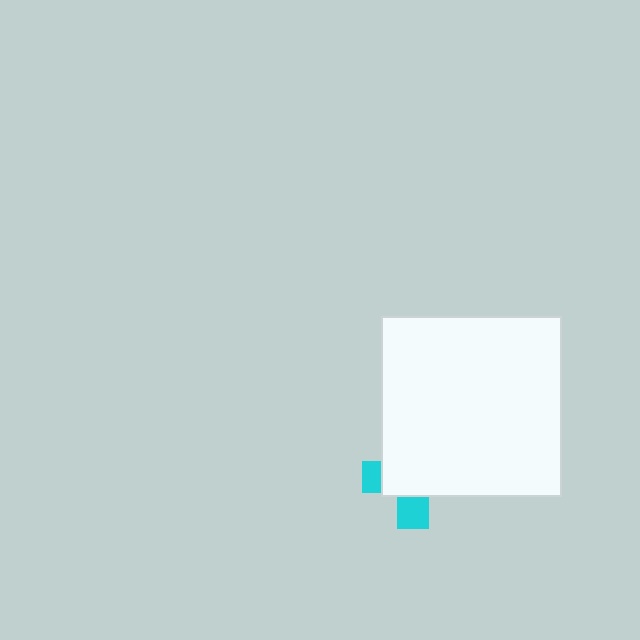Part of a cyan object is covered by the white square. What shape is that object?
It is a cross.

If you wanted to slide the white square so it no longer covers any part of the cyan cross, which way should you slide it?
Slide it toward the upper-right — that is the most direct way to separate the two shapes.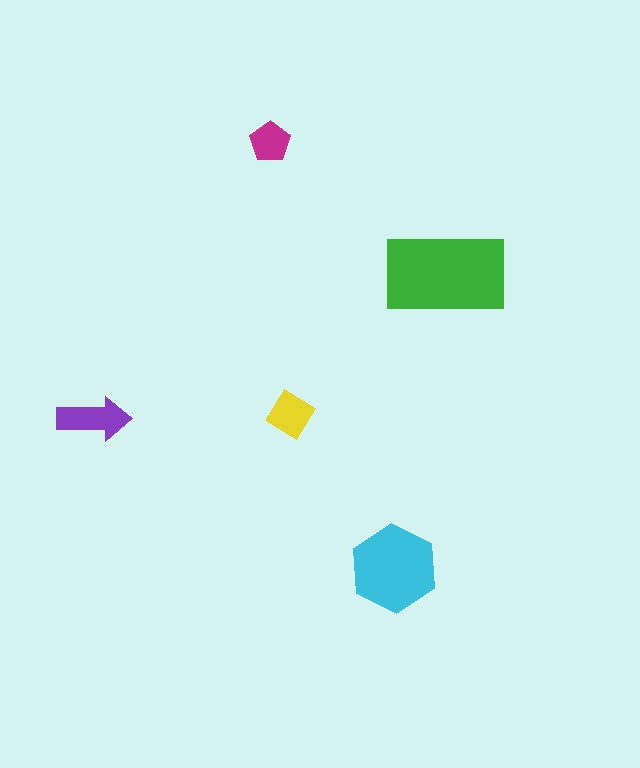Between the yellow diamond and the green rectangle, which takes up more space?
The green rectangle.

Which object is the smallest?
The magenta pentagon.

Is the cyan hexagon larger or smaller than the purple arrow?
Larger.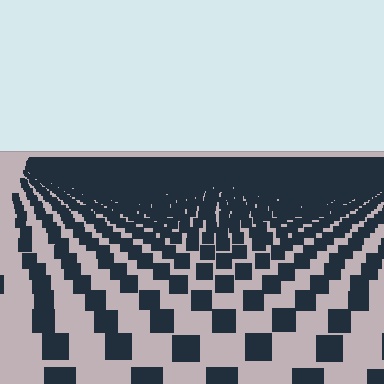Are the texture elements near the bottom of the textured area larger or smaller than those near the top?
Larger. Near the bottom, elements are closer to the viewer and appear at a bigger on-screen size.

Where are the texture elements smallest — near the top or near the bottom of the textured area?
Near the top.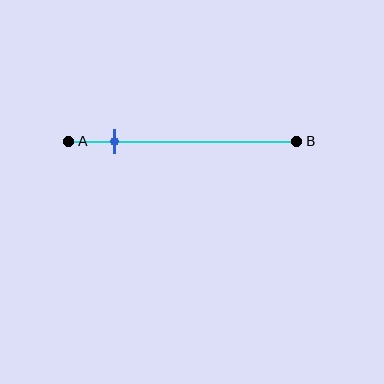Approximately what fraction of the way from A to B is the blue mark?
The blue mark is approximately 20% of the way from A to B.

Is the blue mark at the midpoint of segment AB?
No, the mark is at about 20% from A, not at the 50% midpoint.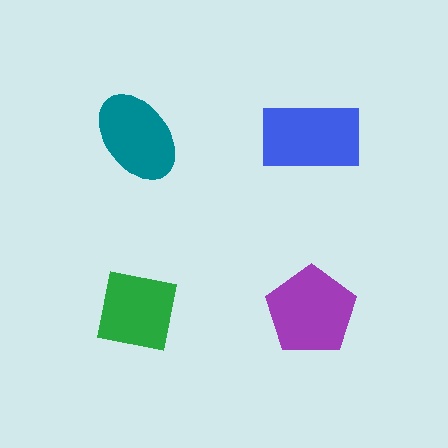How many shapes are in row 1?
2 shapes.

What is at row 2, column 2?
A purple pentagon.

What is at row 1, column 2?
A blue rectangle.